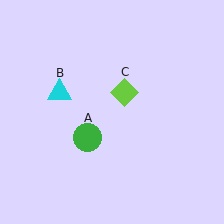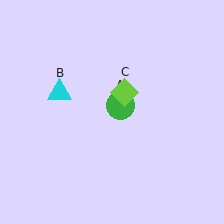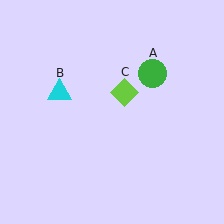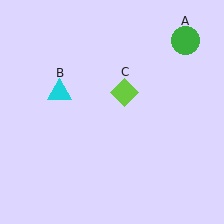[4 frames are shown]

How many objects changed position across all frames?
1 object changed position: green circle (object A).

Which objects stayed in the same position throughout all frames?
Cyan triangle (object B) and lime diamond (object C) remained stationary.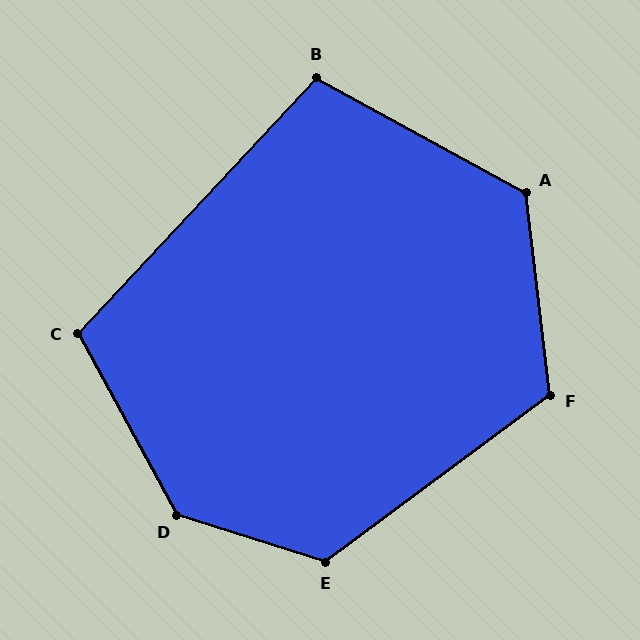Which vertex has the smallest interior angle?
B, at approximately 104 degrees.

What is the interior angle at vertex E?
Approximately 126 degrees (obtuse).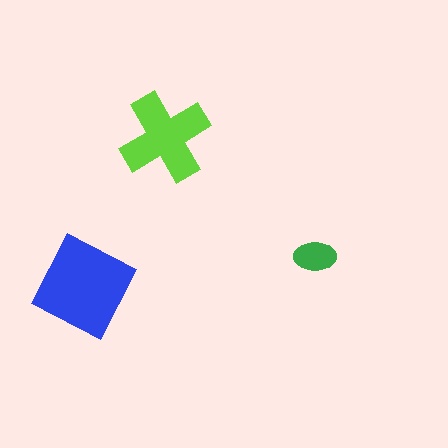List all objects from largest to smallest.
The blue diamond, the lime cross, the green ellipse.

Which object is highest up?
The lime cross is topmost.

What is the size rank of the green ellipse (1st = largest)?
3rd.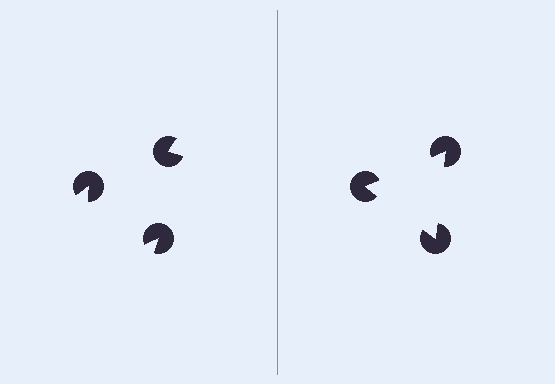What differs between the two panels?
The pac-man discs are positioned identically on both sides; only the wedge orientations differ. On the right they align to a triangle; on the left they are misaligned.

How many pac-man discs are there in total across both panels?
6 — 3 on each side.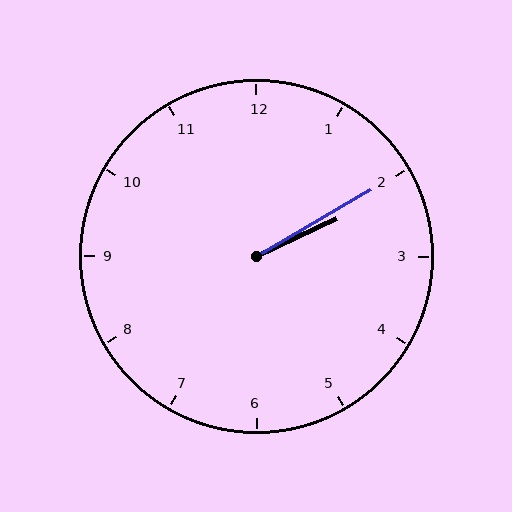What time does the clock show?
2:10.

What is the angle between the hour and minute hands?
Approximately 5 degrees.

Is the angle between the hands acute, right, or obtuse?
It is acute.